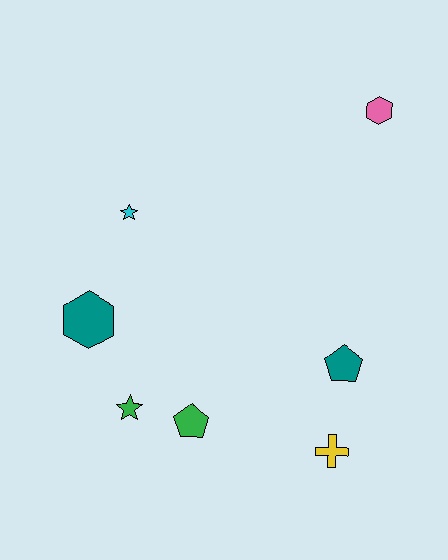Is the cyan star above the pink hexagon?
No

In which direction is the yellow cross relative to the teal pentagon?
The yellow cross is below the teal pentagon.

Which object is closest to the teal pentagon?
The yellow cross is closest to the teal pentagon.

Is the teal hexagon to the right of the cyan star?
No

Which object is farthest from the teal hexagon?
The pink hexagon is farthest from the teal hexagon.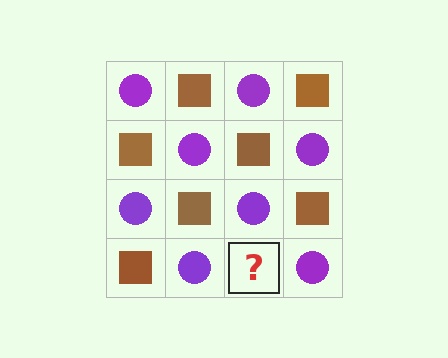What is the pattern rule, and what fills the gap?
The rule is that it alternates purple circle and brown square in a checkerboard pattern. The gap should be filled with a brown square.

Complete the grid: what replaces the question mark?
The question mark should be replaced with a brown square.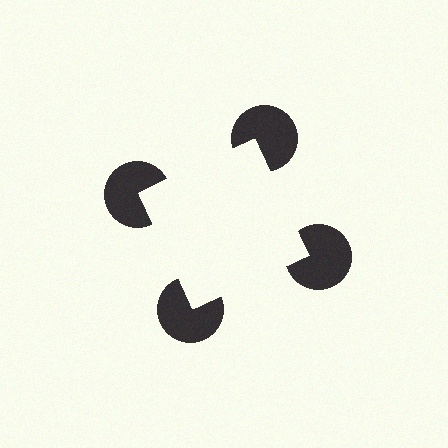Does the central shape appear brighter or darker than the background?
It typically appears slightly brighter than the background, even though no actual brightness change is drawn.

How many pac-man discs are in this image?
There are 4 — one at each vertex of the illusory square.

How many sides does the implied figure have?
4 sides.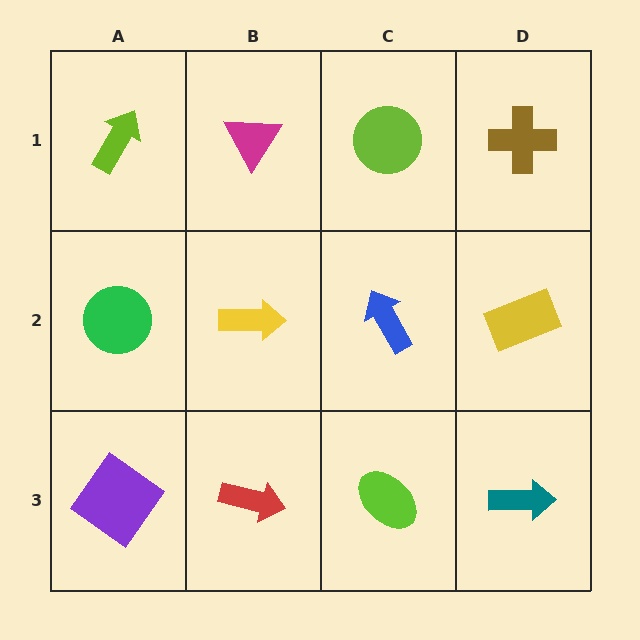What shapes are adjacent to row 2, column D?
A brown cross (row 1, column D), a teal arrow (row 3, column D), a blue arrow (row 2, column C).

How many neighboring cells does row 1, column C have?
3.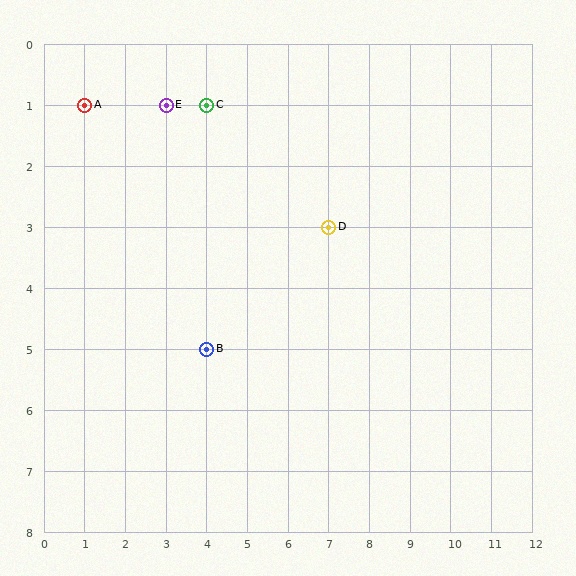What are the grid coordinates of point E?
Point E is at grid coordinates (3, 1).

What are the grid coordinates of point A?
Point A is at grid coordinates (1, 1).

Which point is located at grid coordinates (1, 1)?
Point A is at (1, 1).